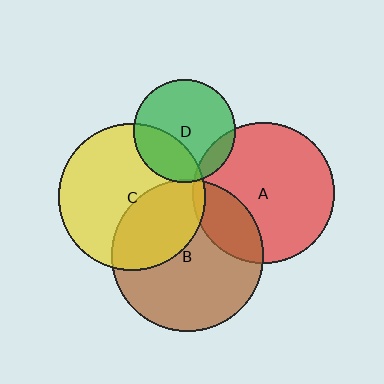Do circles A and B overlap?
Yes.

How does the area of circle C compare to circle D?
Approximately 2.1 times.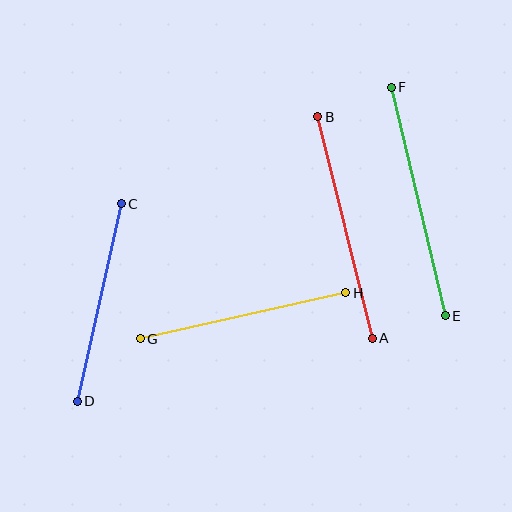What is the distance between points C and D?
The distance is approximately 202 pixels.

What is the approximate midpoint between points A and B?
The midpoint is at approximately (345, 228) pixels.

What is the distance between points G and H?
The distance is approximately 211 pixels.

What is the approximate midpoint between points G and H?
The midpoint is at approximately (243, 316) pixels.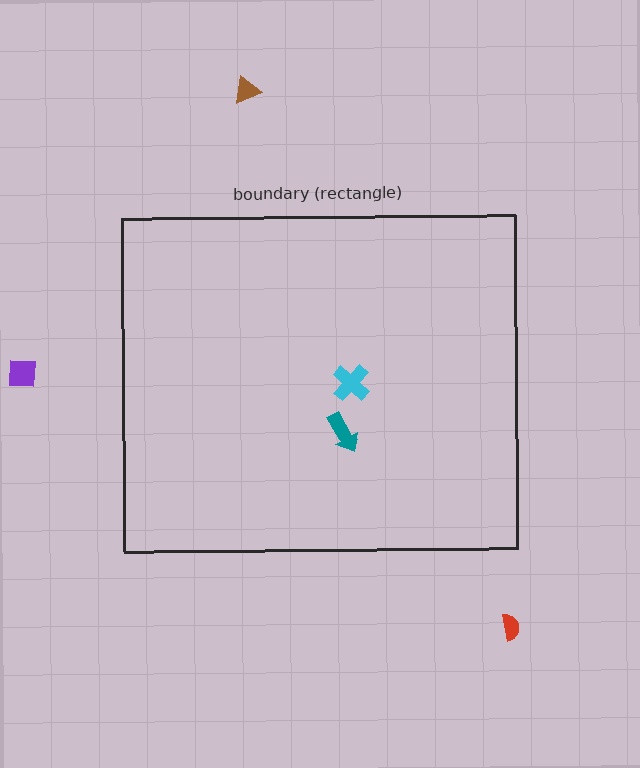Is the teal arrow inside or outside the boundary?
Inside.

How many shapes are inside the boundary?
2 inside, 3 outside.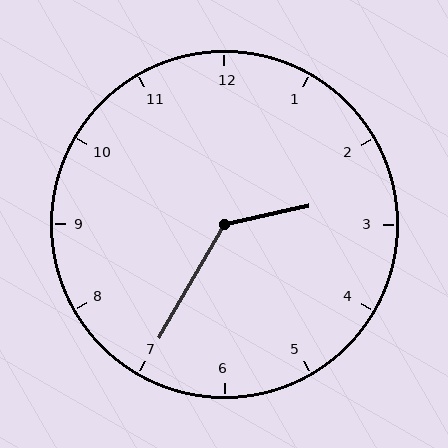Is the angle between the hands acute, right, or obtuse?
It is obtuse.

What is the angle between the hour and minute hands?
Approximately 132 degrees.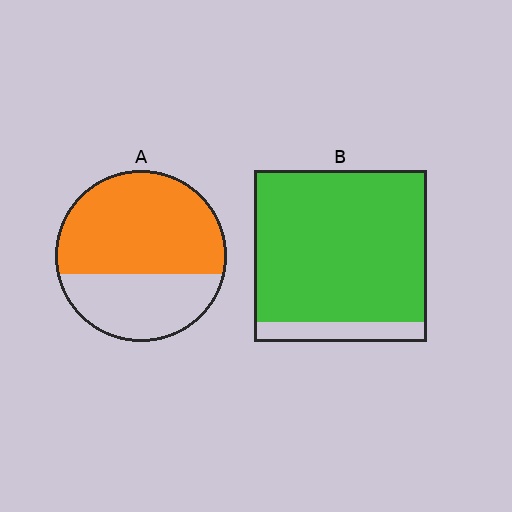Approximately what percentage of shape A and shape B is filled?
A is approximately 65% and B is approximately 90%.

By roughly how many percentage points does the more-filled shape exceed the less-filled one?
By roughly 25 percentage points (B over A).